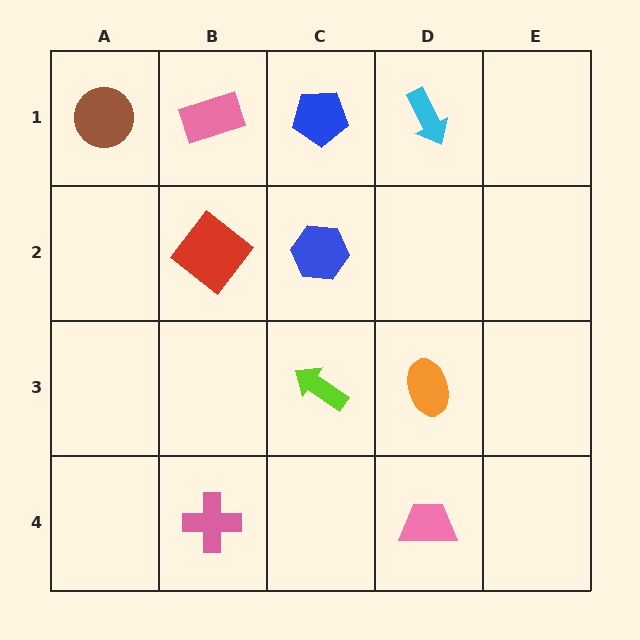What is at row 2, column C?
A blue hexagon.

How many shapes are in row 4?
2 shapes.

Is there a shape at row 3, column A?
No, that cell is empty.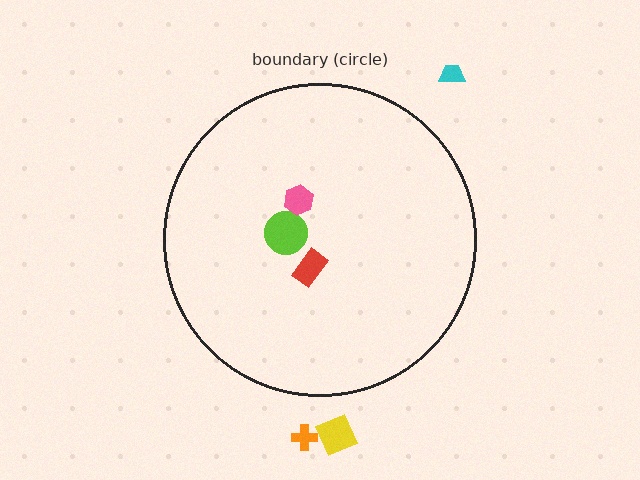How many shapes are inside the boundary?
3 inside, 3 outside.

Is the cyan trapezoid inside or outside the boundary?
Outside.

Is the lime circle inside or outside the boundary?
Inside.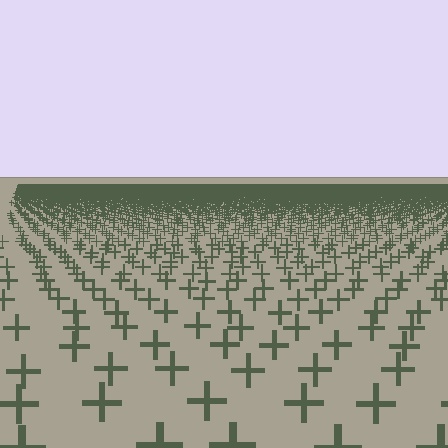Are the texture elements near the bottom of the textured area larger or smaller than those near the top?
Larger. Near the bottom, elements are closer to the viewer and appear at a bigger on-screen size.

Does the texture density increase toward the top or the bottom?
Density increases toward the top.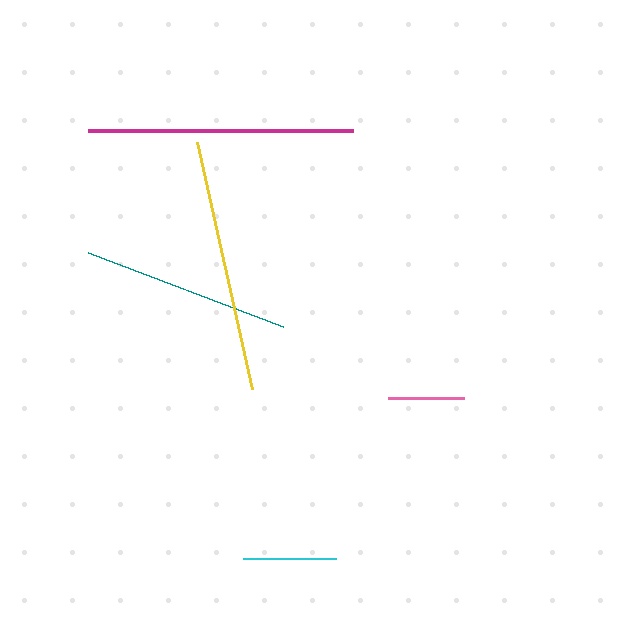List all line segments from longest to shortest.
From longest to shortest: magenta, yellow, teal, cyan, pink.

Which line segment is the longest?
The magenta line is the longest at approximately 265 pixels.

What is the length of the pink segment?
The pink segment is approximately 77 pixels long.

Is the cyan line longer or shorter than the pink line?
The cyan line is longer than the pink line.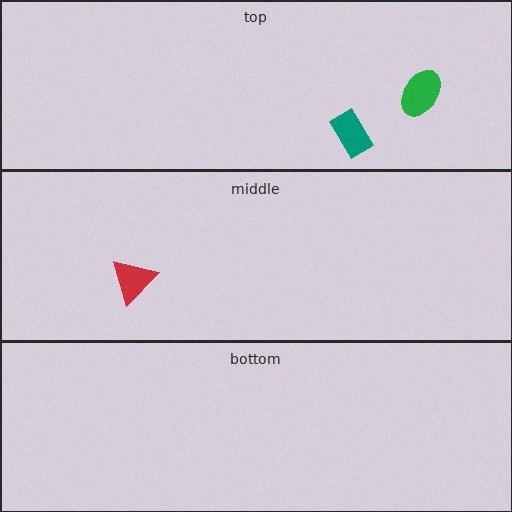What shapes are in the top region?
The green ellipse, the teal rectangle.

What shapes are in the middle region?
The red triangle.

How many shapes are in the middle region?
1.